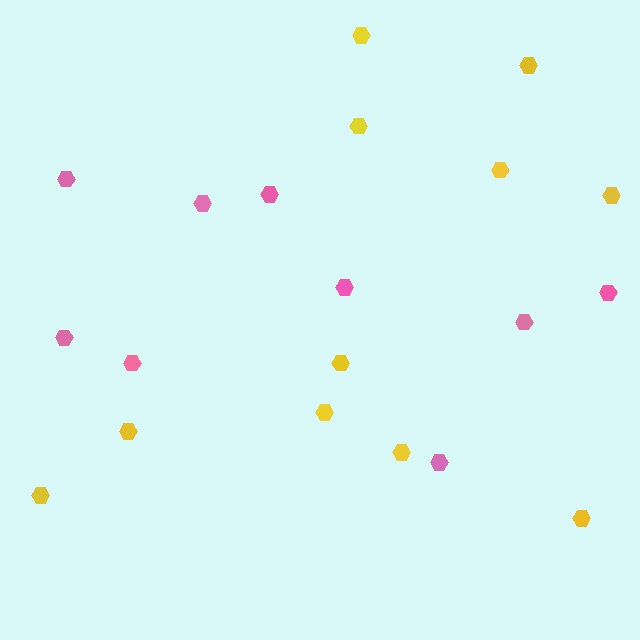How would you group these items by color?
There are 2 groups: one group of yellow hexagons (11) and one group of pink hexagons (9).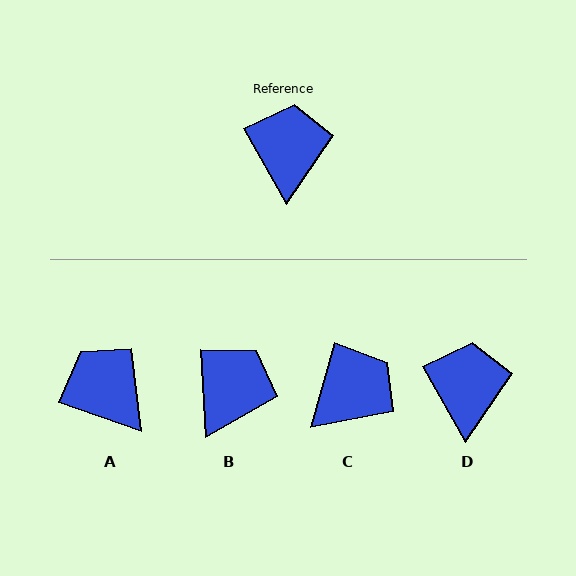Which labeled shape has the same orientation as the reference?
D.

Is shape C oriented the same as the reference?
No, it is off by about 45 degrees.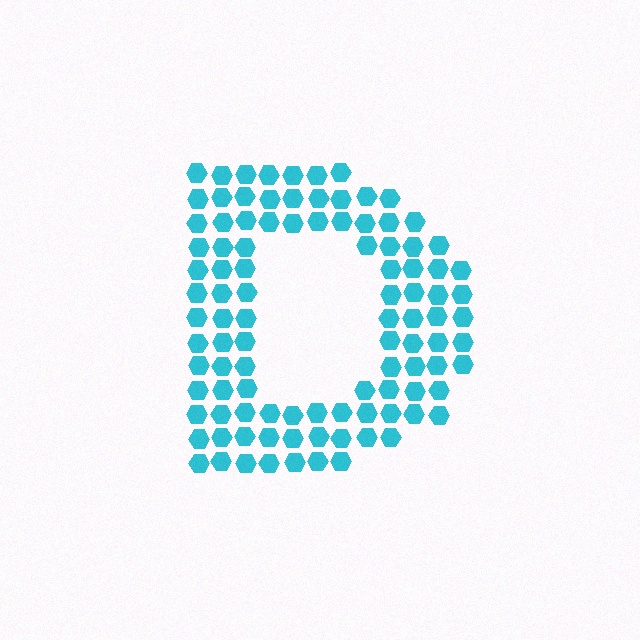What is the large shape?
The large shape is the letter D.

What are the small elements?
The small elements are hexagons.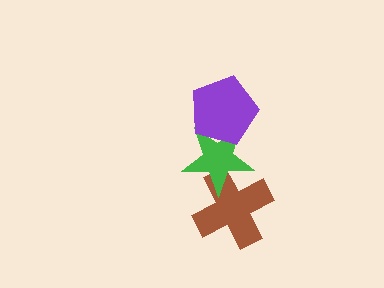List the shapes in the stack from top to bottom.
From top to bottom: the purple pentagon, the green star, the brown cross.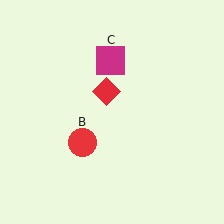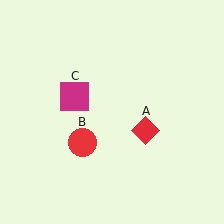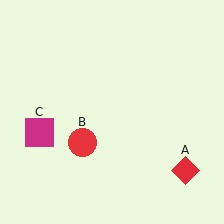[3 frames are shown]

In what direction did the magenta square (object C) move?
The magenta square (object C) moved down and to the left.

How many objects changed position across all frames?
2 objects changed position: red diamond (object A), magenta square (object C).